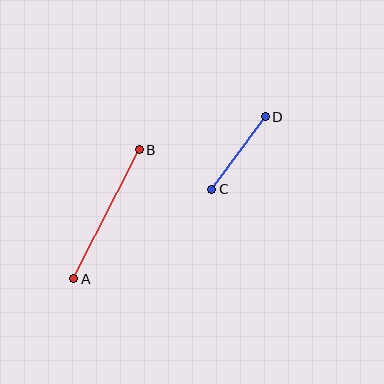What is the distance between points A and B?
The distance is approximately 145 pixels.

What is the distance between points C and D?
The distance is approximately 90 pixels.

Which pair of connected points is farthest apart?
Points A and B are farthest apart.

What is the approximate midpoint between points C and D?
The midpoint is at approximately (238, 153) pixels.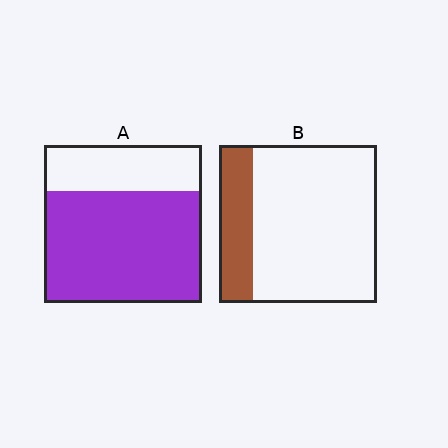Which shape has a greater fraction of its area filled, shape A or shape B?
Shape A.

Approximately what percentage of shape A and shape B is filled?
A is approximately 70% and B is approximately 20%.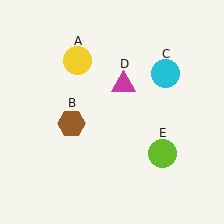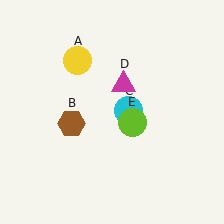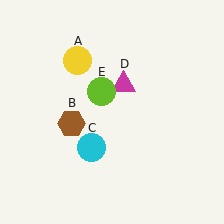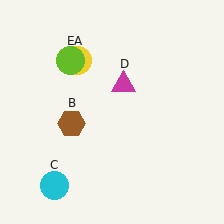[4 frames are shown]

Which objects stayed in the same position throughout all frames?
Yellow circle (object A) and brown hexagon (object B) and magenta triangle (object D) remained stationary.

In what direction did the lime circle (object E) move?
The lime circle (object E) moved up and to the left.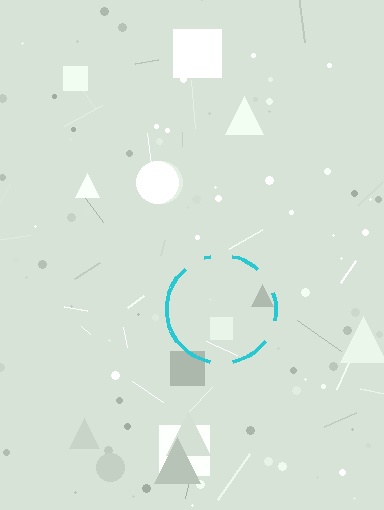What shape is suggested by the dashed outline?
The dashed outline suggests a circle.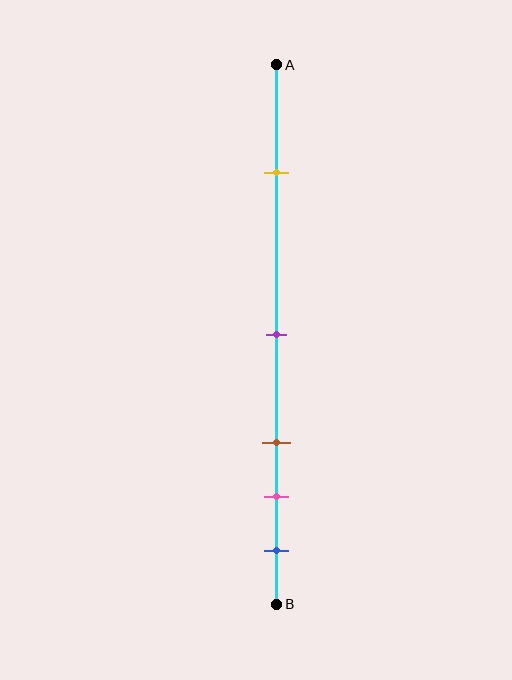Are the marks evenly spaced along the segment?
No, the marks are not evenly spaced.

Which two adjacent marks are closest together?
The pink and blue marks are the closest adjacent pair.